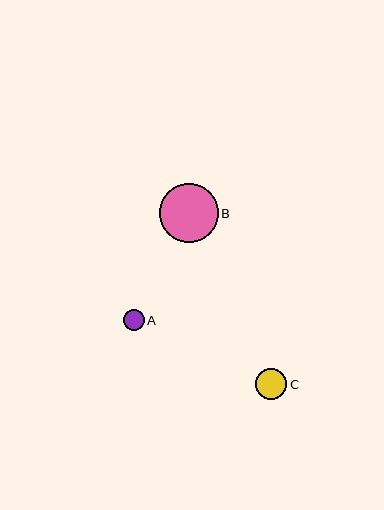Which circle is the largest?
Circle B is the largest with a size of approximately 59 pixels.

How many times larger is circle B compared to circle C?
Circle B is approximately 1.9 times the size of circle C.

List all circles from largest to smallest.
From largest to smallest: B, C, A.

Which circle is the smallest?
Circle A is the smallest with a size of approximately 21 pixels.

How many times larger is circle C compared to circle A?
Circle C is approximately 1.5 times the size of circle A.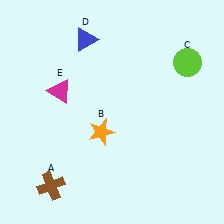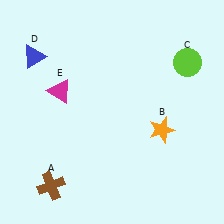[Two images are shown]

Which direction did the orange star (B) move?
The orange star (B) moved right.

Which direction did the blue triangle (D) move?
The blue triangle (D) moved left.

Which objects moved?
The objects that moved are: the orange star (B), the blue triangle (D).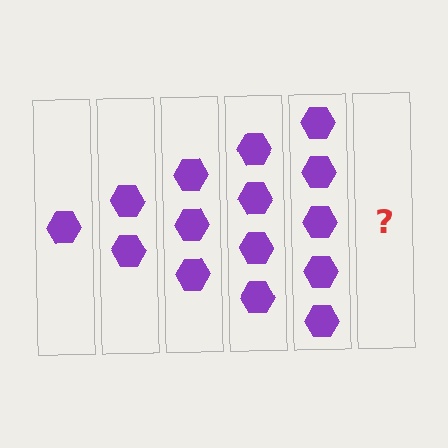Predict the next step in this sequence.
The next step is 6 hexagons.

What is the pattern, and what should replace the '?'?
The pattern is that each step adds one more hexagon. The '?' should be 6 hexagons.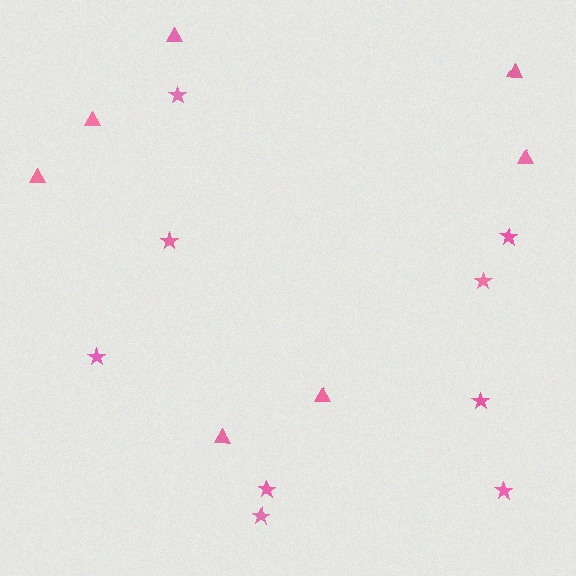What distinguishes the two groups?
There are 2 groups: one group of stars (9) and one group of triangles (7).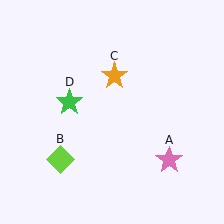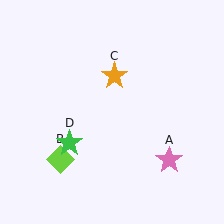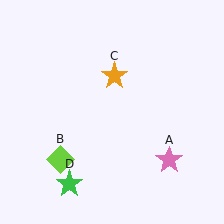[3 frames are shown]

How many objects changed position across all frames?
1 object changed position: green star (object D).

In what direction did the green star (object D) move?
The green star (object D) moved down.